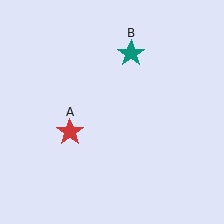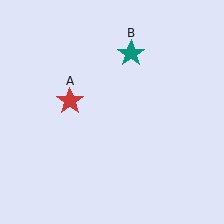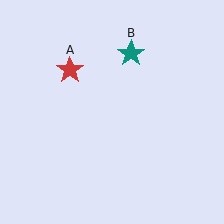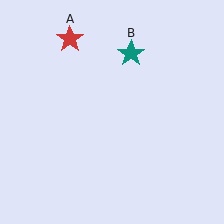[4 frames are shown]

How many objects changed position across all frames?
1 object changed position: red star (object A).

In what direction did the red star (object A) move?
The red star (object A) moved up.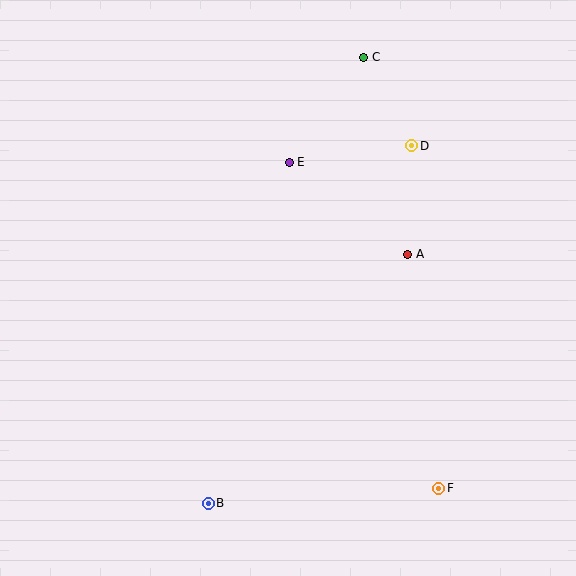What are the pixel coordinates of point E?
Point E is at (289, 162).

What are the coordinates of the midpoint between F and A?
The midpoint between F and A is at (423, 371).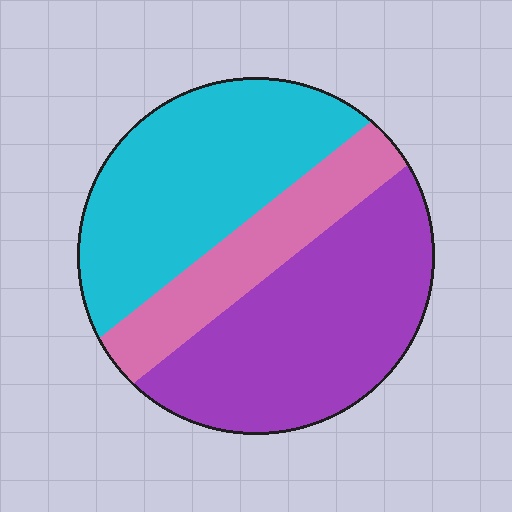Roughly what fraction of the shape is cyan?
Cyan covers about 40% of the shape.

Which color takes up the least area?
Pink, at roughly 20%.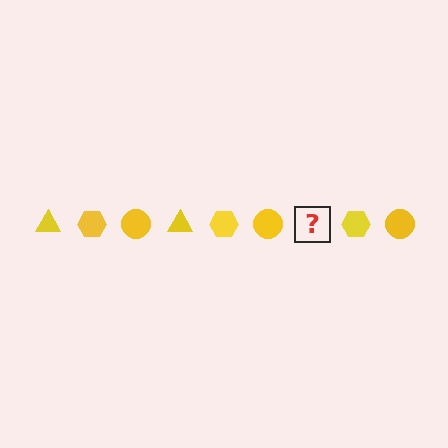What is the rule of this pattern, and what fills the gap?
The rule is that the pattern cycles through triangle, hexagon, circle shapes in yellow. The gap should be filled with a yellow triangle.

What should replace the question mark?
The question mark should be replaced with a yellow triangle.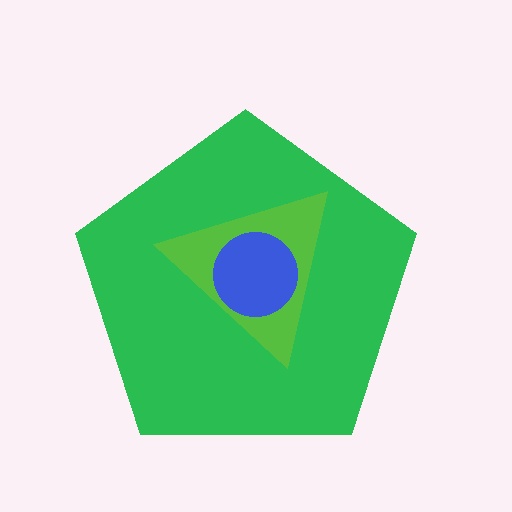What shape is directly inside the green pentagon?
The lime triangle.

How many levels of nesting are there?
3.